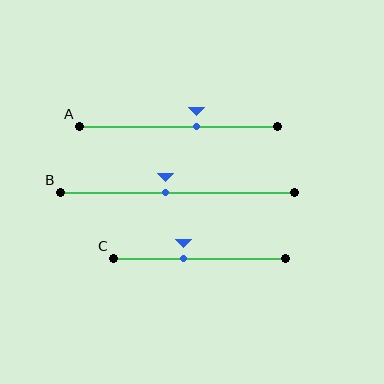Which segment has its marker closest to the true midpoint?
Segment B has its marker closest to the true midpoint.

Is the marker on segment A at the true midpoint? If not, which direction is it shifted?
No, the marker on segment A is shifted to the right by about 9% of the segment length.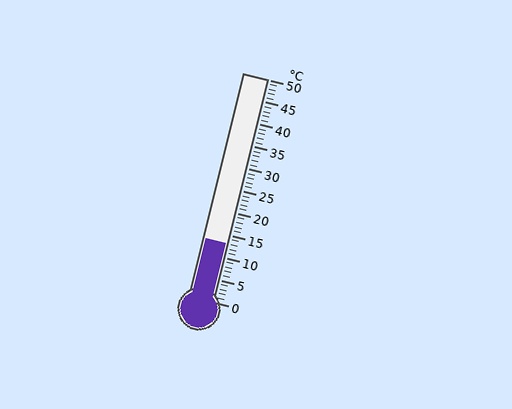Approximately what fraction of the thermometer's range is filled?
The thermometer is filled to approximately 25% of its range.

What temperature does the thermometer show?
The thermometer shows approximately 13°C.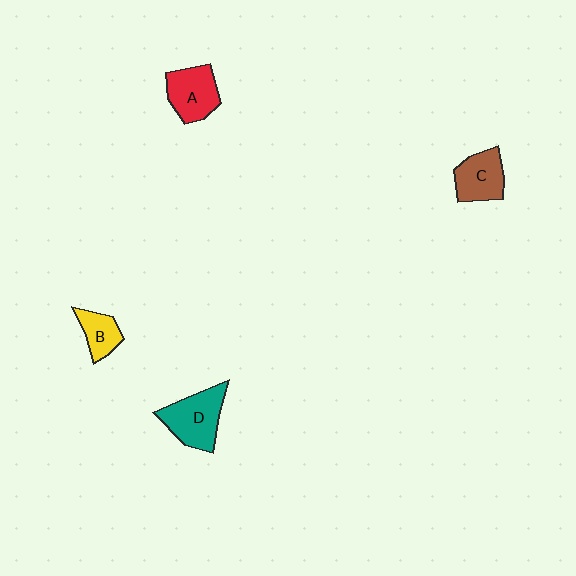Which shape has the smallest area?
Shape B (yellow).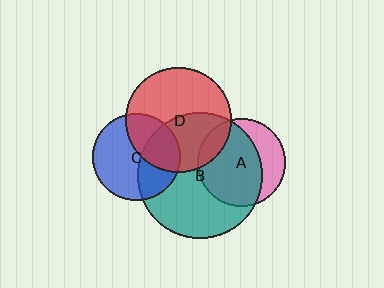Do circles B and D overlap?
Yes.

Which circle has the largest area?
Circle B (teal).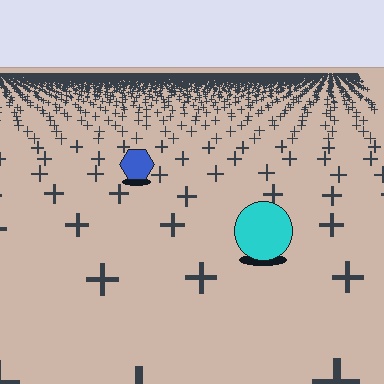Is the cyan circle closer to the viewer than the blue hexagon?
Yes. The cyan circle is closer — you can tell from the texture gradient: the ground texture is coarser near it.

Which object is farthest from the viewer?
The blue hexagon is farthest from the viewer. It appears smaller and the ground texture around it is denser.